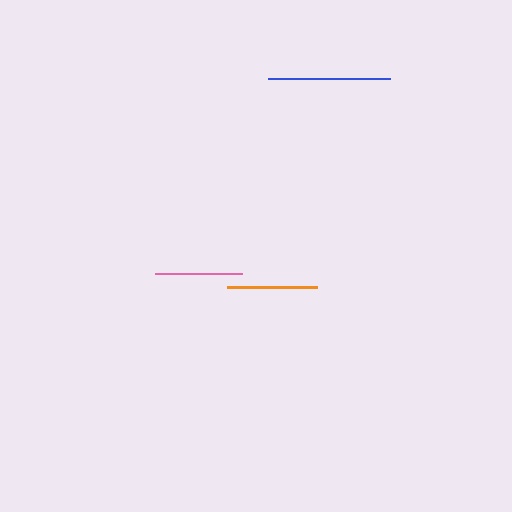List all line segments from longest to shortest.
From longest to shortest: blue, orange, pink.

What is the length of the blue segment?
The blue segment is approximately 123 pixels long.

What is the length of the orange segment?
The orange segment is approximately 90 pixels long.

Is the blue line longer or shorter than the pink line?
The blue line is longer than the pink line.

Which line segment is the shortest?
The pink line is the shortest at approximately 87 pixels.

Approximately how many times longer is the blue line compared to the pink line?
The blue line is approximately 1.4 times the length of the pink line.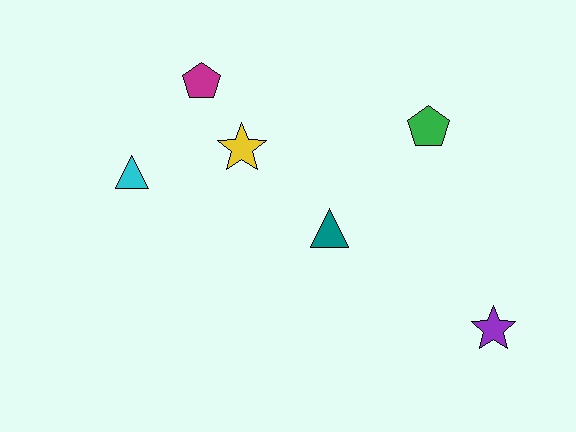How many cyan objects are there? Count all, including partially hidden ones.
There is 1 cyan object.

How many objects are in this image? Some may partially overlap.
There are 6 objects.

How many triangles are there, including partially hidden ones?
There are 2 triangles.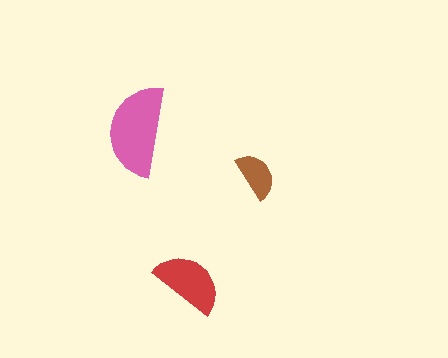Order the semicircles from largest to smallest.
the pink one, the red one, the brown one.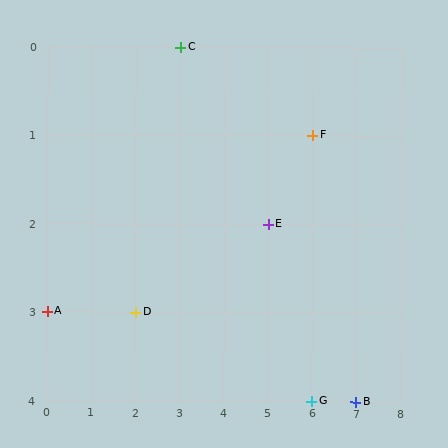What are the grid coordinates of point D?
Point D is at grid coordinates (2, 3).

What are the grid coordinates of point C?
Point C is at grid coordinates (3, 0).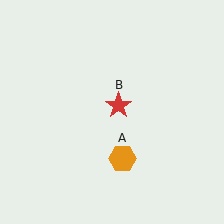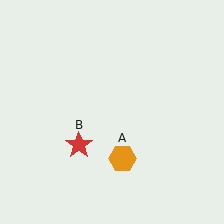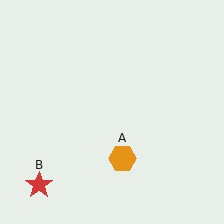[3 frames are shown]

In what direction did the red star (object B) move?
The red star (object B) moved down and to the left.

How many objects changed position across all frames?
1 object changed position: red star (object B).